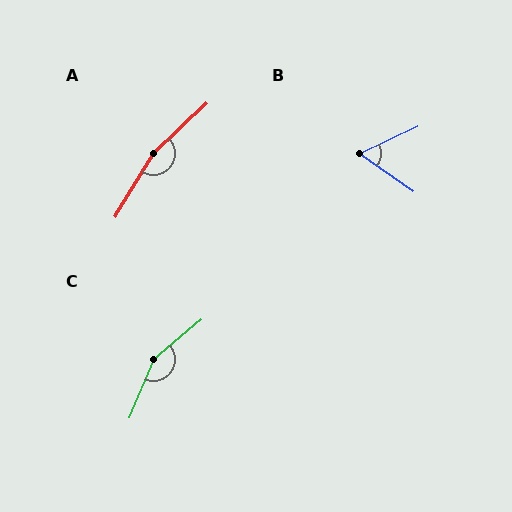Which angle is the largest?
A, at approximately 165 degrees.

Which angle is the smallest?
B, at approximately 60 degrees.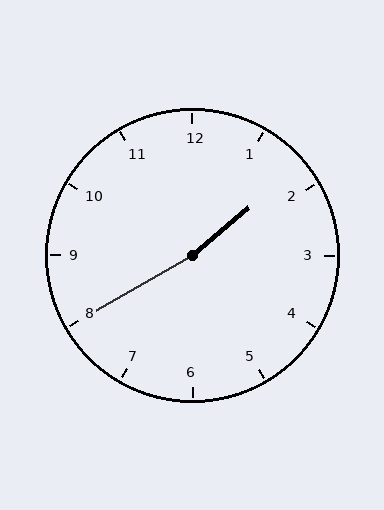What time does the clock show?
1:40.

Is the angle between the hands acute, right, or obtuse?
It is obtuse.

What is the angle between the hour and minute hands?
Approximately 170 degrees.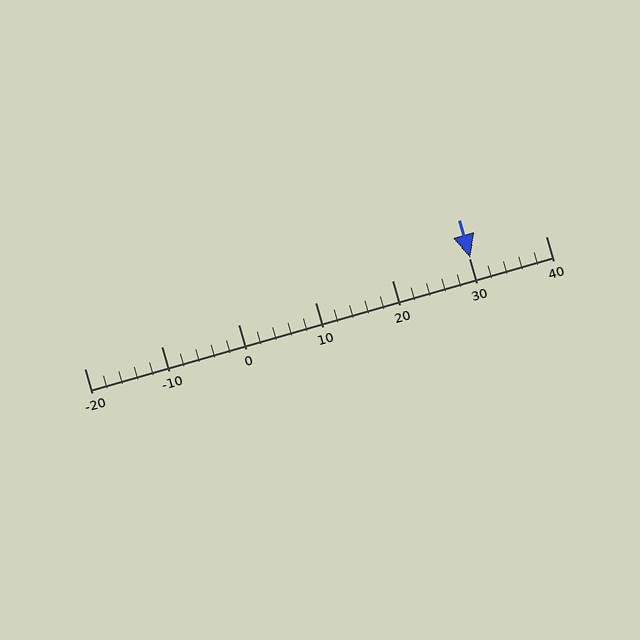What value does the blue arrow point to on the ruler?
The blue arrow points to approximately 30.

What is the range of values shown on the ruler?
The ruler shows values from -20 to 40.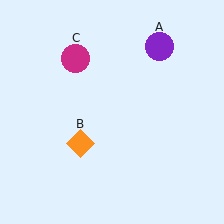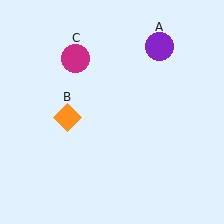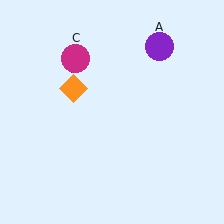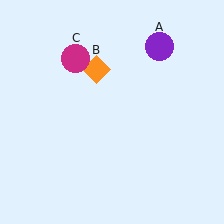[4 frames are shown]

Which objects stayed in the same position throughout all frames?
Purple circle (object A) and magenta circle (object C) remained stationary.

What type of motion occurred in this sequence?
The orange diamond (object B) rotated clockwise around the center of the scene.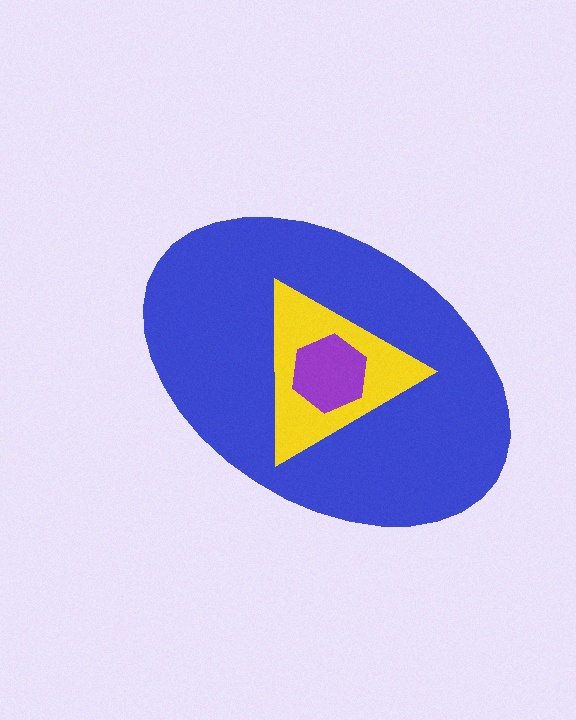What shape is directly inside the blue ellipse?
The yellow triangle.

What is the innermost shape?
The purple hexagon.